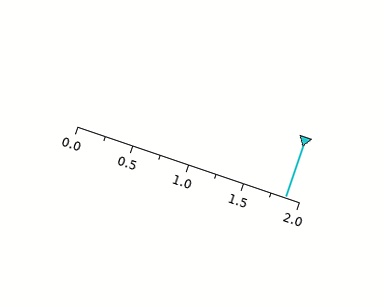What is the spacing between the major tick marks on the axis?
The major ticks are spaced 0.5 apart.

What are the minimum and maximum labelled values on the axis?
The axis runs from 0.0 to 2.0.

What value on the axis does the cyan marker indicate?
The marker indicates approximately 1.88.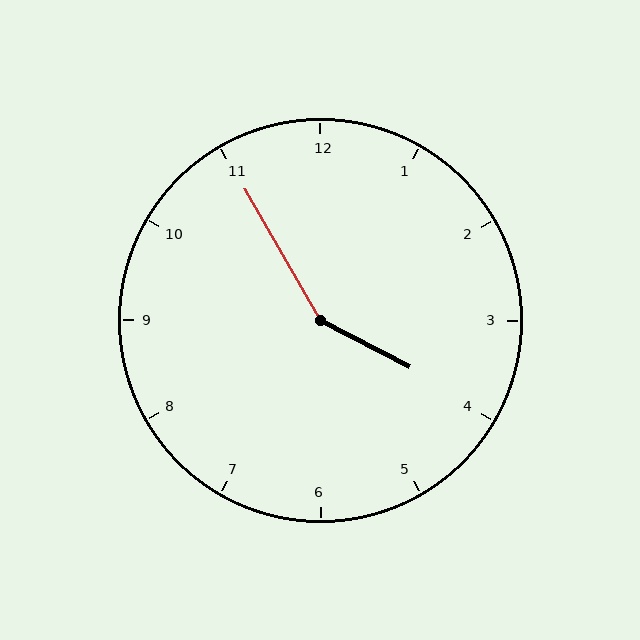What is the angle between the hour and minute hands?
Approximately 148 degrees.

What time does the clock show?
3:55.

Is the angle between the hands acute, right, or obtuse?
It is obtuse.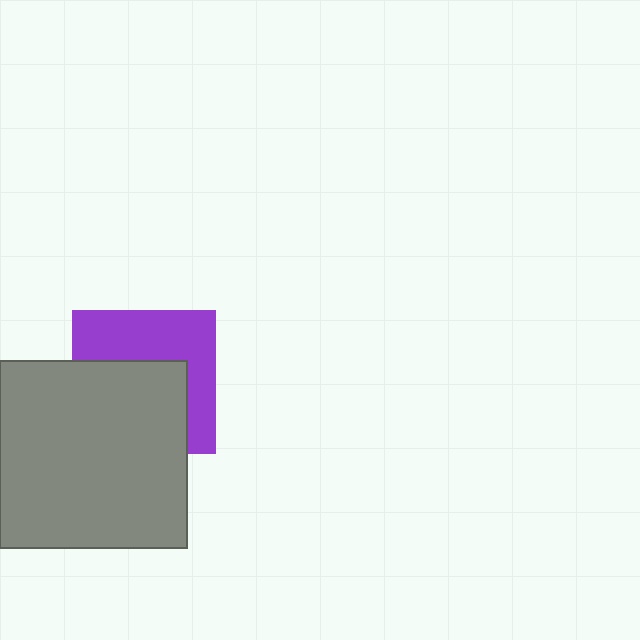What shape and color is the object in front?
The object in front is a gray square.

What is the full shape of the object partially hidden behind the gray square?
The partially hidden object is a purple square.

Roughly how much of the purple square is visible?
About half of it is visible (roughly 47%).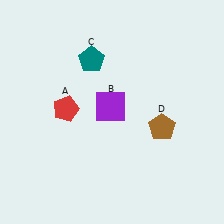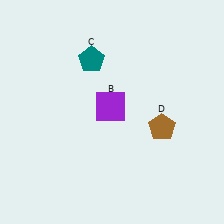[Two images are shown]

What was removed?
The red pentagon (A) was removed in Image 2.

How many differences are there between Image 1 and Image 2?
There is 1 difference between the two images.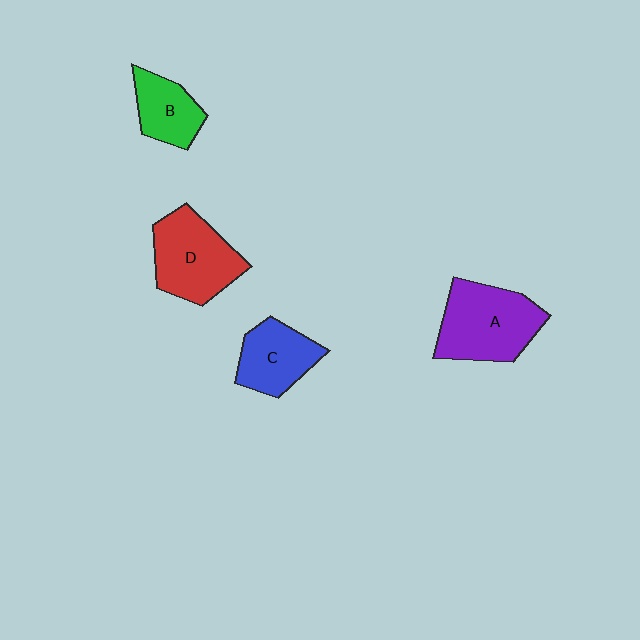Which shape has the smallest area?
Shape B (green).